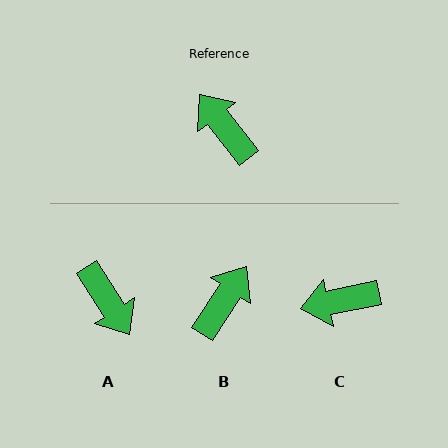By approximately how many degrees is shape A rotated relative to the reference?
Approximately 175 degrees counter-clockwise.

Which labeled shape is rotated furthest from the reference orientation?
A, about 175 degrees away.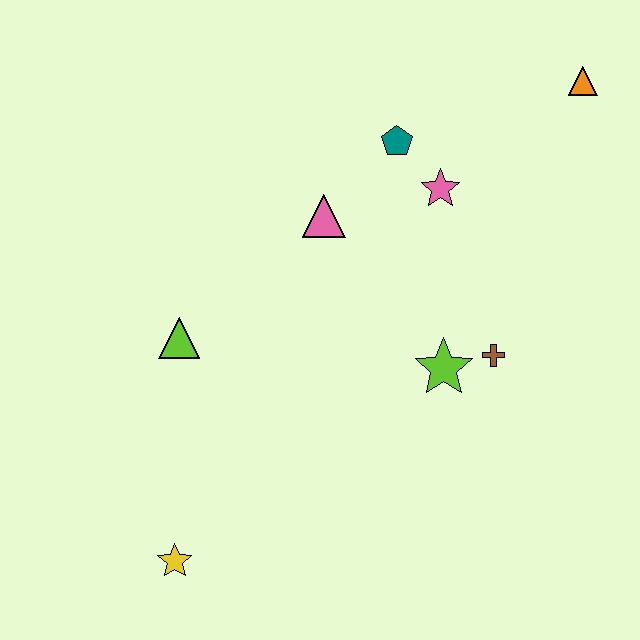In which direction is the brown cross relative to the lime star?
The brown cross is to the right of the lime star.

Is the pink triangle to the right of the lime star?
No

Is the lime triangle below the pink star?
Yes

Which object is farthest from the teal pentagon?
The yellow star is farthest from the teal pentagon.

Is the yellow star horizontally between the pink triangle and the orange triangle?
No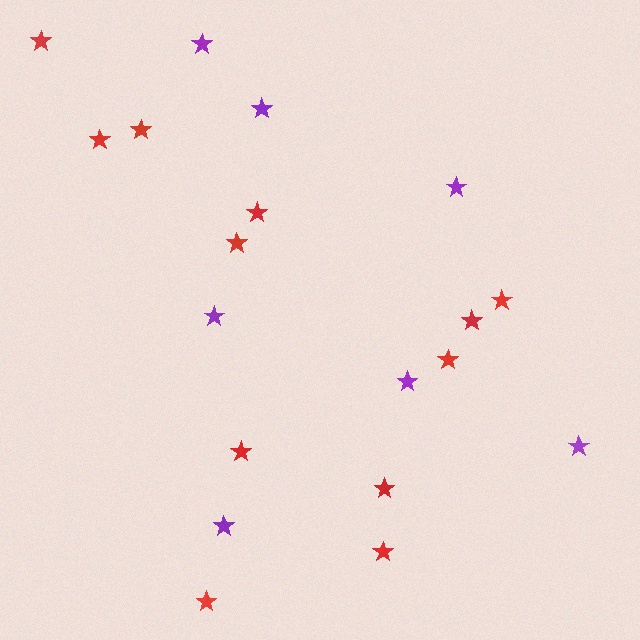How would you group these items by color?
There are 2 groups: one group of red stars (12) and one group of purple stars (7).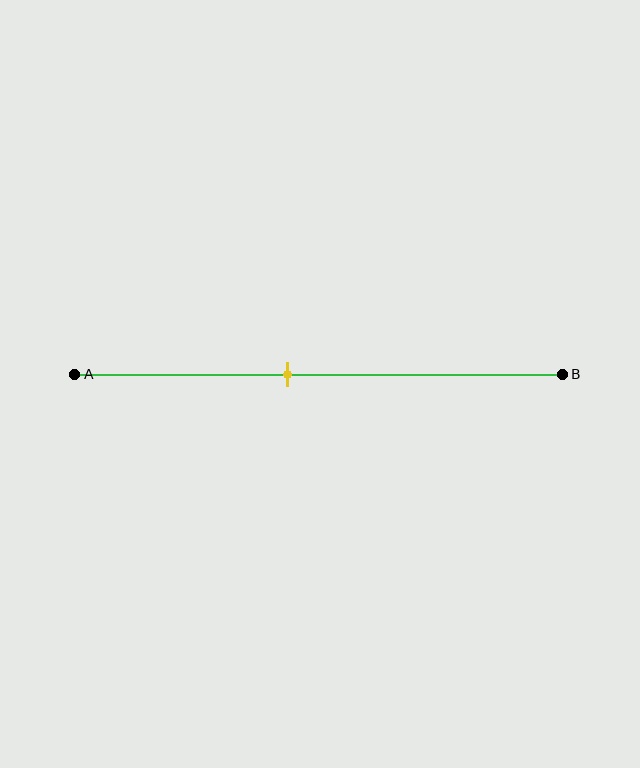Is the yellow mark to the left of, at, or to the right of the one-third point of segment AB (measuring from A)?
The yellow mark is to the right of the one-third point of segment AB.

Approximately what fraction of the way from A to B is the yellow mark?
The yellow mark is approximately 45% of the way from A to B.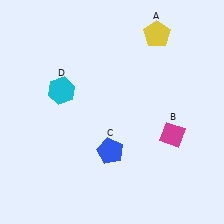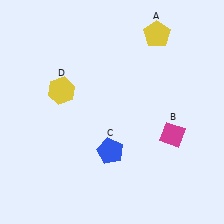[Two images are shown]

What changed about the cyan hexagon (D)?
In Image 1, D is cyan. In Image 2, it changed to yellow.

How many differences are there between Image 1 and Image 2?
There is 1 difference between the two images.